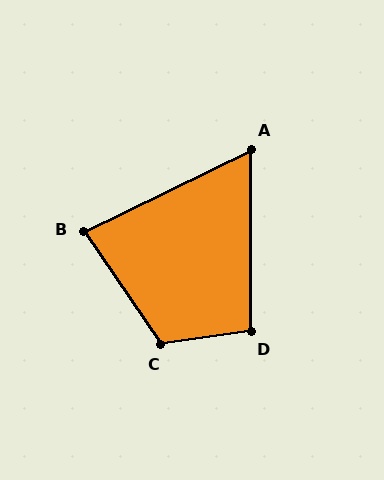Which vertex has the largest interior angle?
C, at approximately 116 degrees.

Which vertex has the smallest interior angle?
A, at approximately 64 degrees.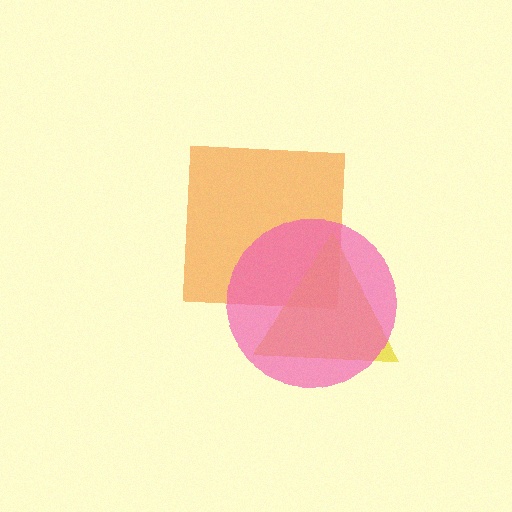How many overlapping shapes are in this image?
There are 3 overlapping shapes in the image.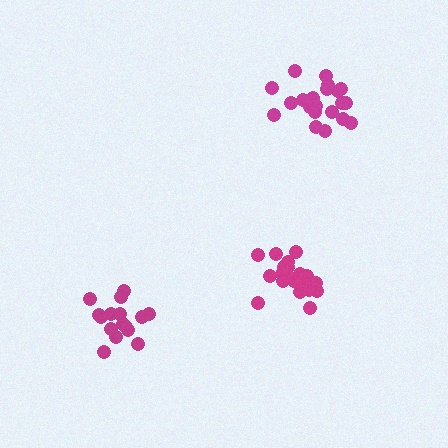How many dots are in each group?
Group 1: 21 dots, Group 2: 17 dots, Group 3: 21 dots (59 total).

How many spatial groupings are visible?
There are 3 spatial groupings.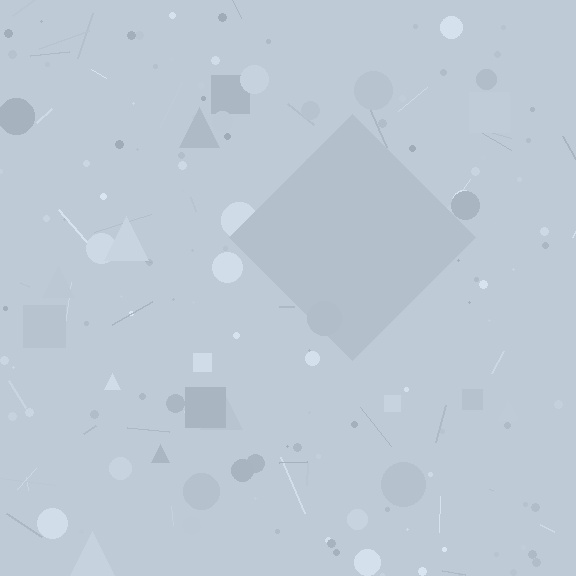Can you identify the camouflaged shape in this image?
The camouflaged shape is a diamond.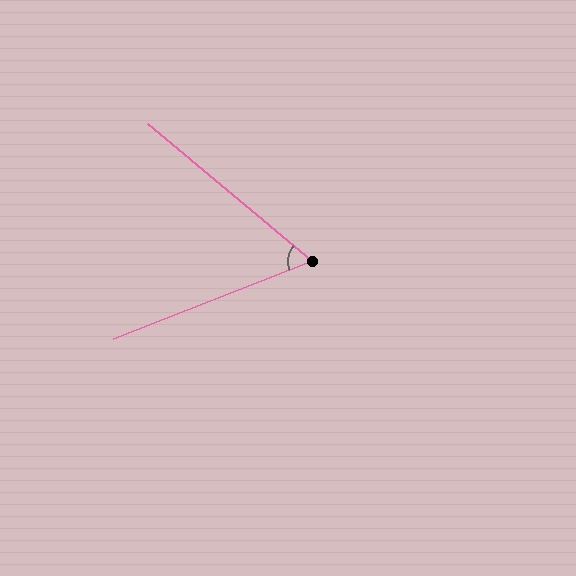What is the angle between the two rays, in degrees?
Approximately 61 degrees.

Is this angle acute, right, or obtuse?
It is acute.